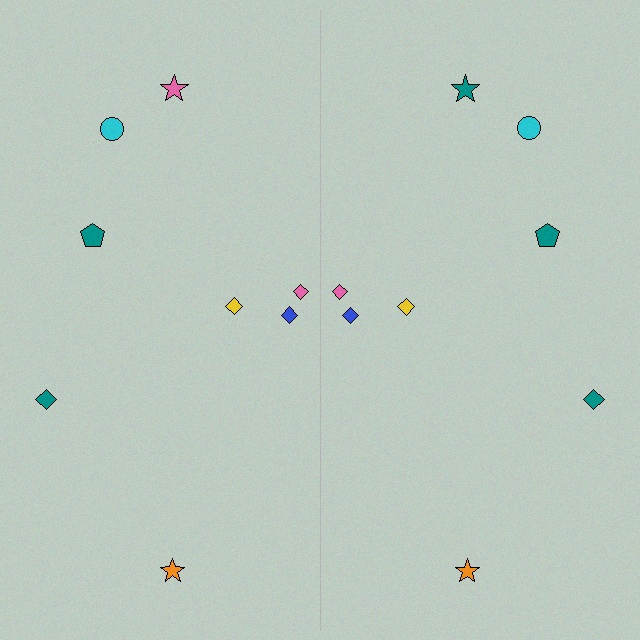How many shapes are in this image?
There are 16 shapes in this image.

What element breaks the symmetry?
The teal star on the right side breaks the symmetry — its mirror counterpart is pink.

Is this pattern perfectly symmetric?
No, the pattern is not perfectly symmetric. The teal star on the right side breaks the symmetry — its mirror counterpart is pink.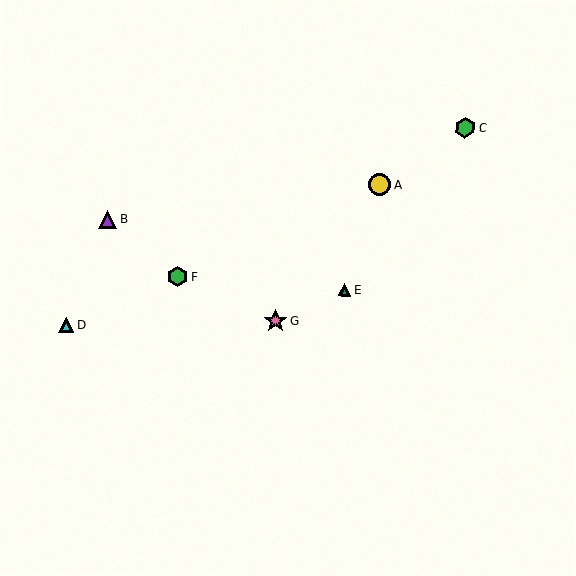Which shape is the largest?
The pink star (labeled G) is the largest.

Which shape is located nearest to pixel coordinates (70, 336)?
The cyan triangle (labeled D) at (66, 325) is nearest to that location.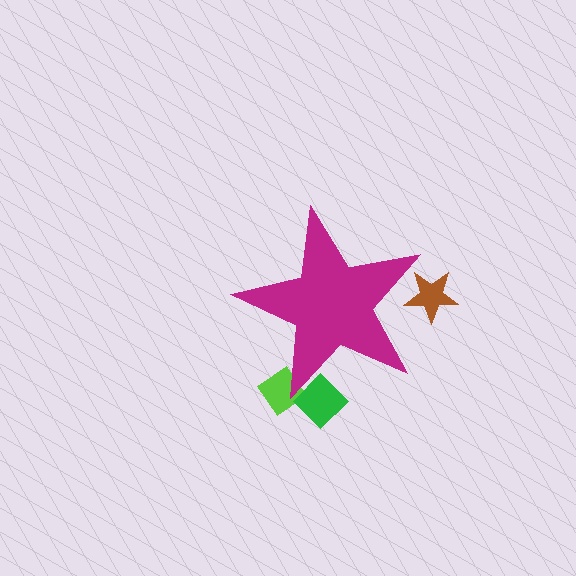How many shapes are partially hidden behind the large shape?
3 shapes are partially hidden.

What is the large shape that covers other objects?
A magenta star.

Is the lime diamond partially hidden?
Yes, the lime diamond is partially hidden behind the magenta star.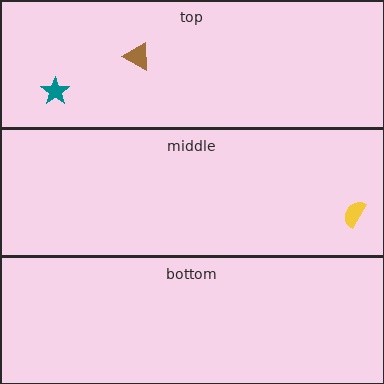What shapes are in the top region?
The teal star, the brown triangle.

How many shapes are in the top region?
2.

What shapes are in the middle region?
The yellow semicircle.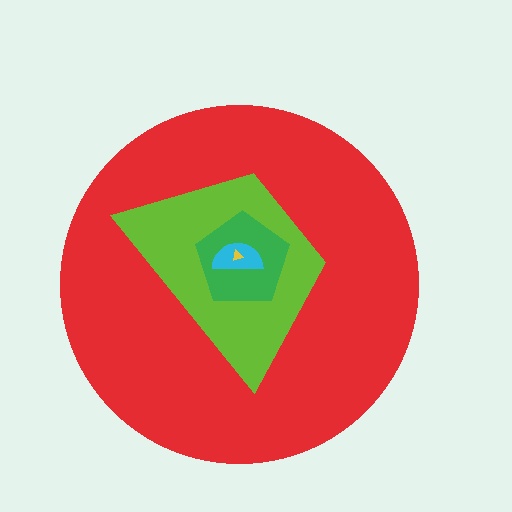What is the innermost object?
The yellow triangle.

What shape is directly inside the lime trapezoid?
The green pentagon.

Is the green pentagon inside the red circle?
Yes.